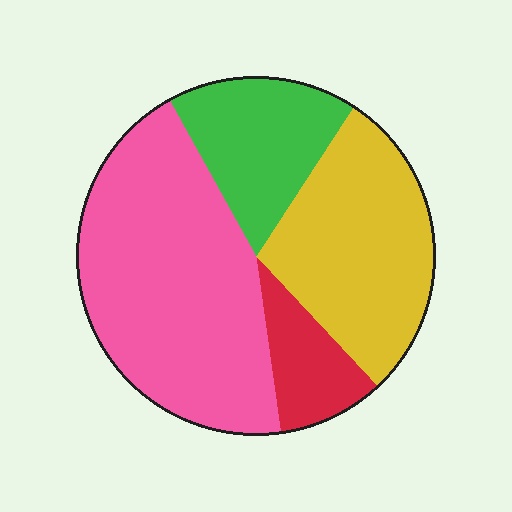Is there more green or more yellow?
Yellow.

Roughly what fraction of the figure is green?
Green covers 17% of the figure.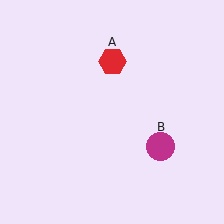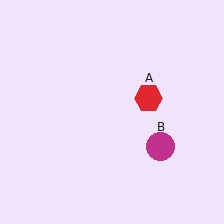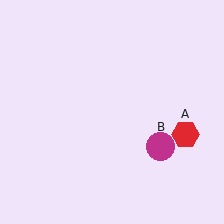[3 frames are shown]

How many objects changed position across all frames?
1 object changed position: red hexagon (object A).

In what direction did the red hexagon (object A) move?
The red hexagon (object A) moved down and to the right.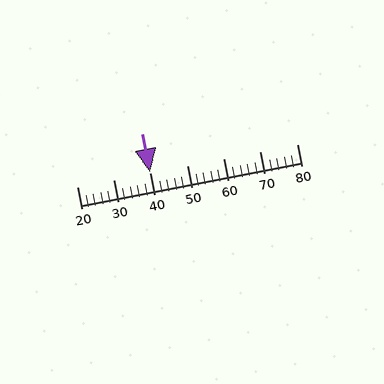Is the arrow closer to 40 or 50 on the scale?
The arrow is closer to 40.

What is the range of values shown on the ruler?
The ruler shows values from 20 to 80.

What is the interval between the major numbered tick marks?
The major tick marks are spaced 10 units apart.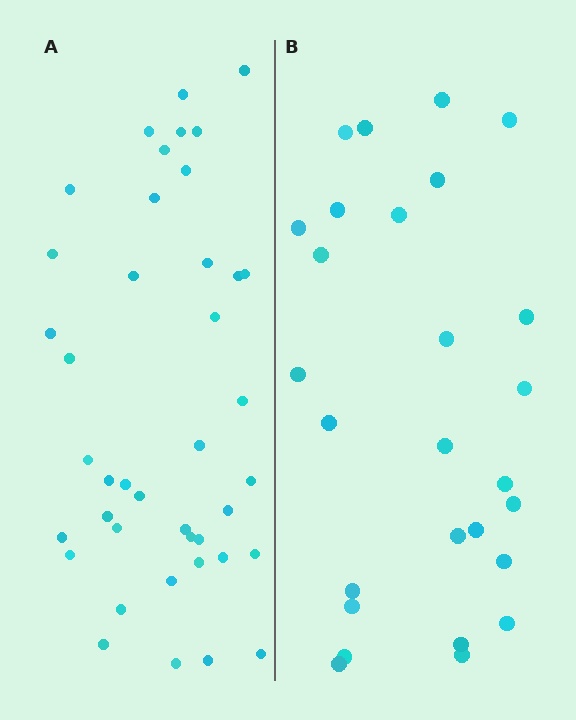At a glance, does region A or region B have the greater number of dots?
Region A (the left region) has more dots.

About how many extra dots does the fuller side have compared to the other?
Region A has approximately 15 more dots than region B.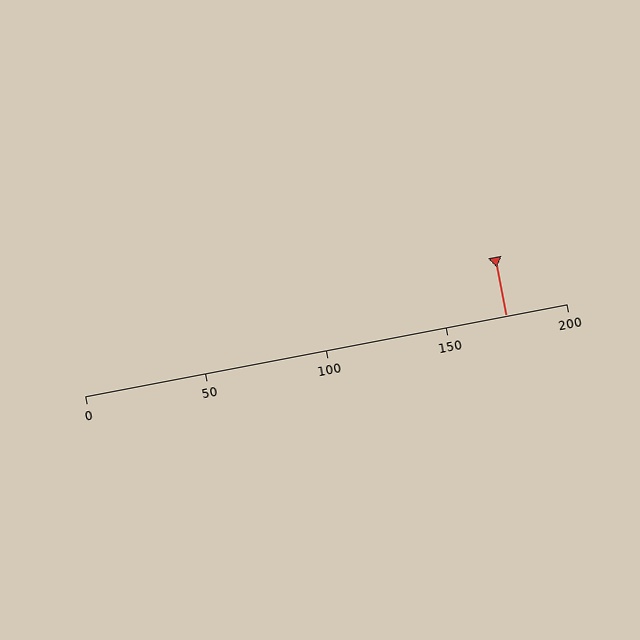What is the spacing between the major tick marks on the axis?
The major ticks are spaced 50 apart.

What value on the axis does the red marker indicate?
The marker indicates approximately 175.